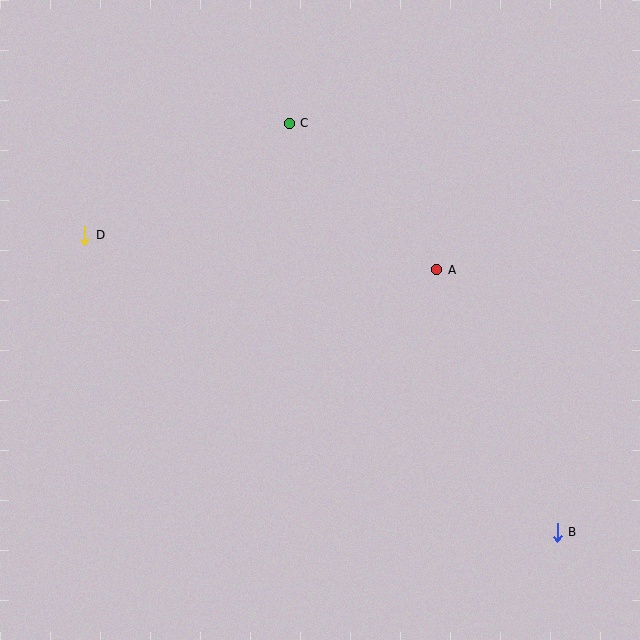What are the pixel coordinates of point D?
Point D is at (85, 235).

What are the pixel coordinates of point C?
Point C is at (289, 123).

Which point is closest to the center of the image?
Point A at (437, 270) is closest to the center.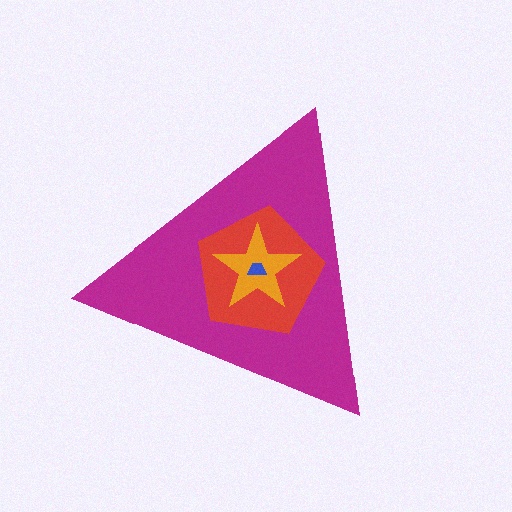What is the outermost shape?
The magenta triangle.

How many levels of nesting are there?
4.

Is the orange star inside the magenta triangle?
Yes.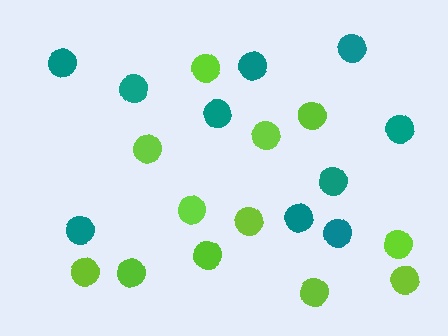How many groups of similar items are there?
There are 2 groups: one group of teal circles (10) and one group of lime circles (12).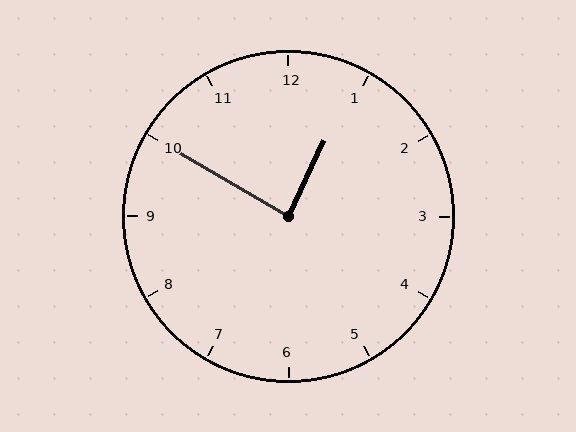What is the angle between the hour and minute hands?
Approximately 85 degrees.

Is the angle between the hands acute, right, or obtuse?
It is right.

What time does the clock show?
12:50.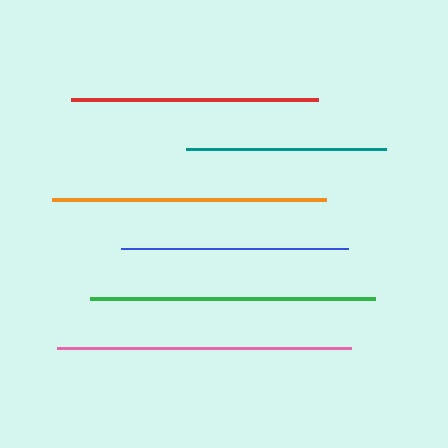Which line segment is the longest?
The pink line is the longest at approximately 295 pixels.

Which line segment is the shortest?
The teal line is the shortest at approximately 199 pixels.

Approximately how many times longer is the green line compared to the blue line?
The green line is approximately 1.3 times the length of the blue line.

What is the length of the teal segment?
The teal segment is approximately 199 pixels long.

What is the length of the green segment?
The green segment is approximately 285 pixels long.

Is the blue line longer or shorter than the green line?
The green line is longer than the blue line.